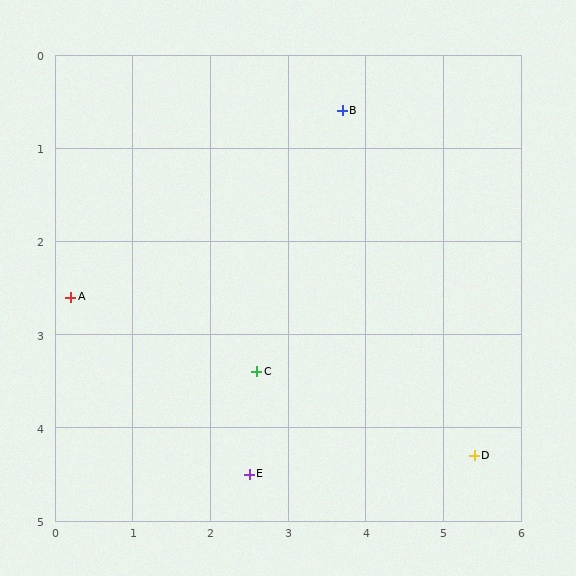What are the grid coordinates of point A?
Point A is at approximately (0.2, 2.6).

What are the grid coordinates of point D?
Point D is at approximately (5.4, 4.3).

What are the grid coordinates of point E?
Point E is at approximately (2.5, 4.5).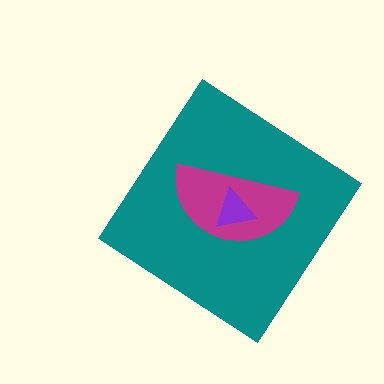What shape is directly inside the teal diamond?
The magenta semicircle.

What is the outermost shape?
The teal diamond.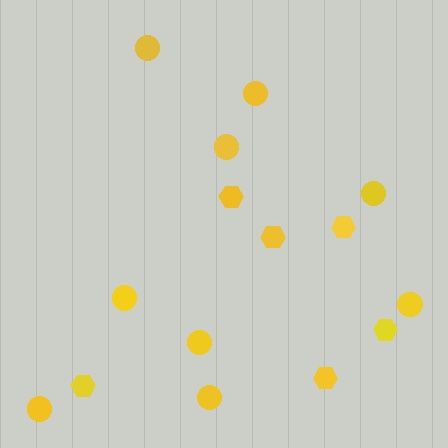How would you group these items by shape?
There are 2 groups: one group of circles (9) and one group of hexagons (6).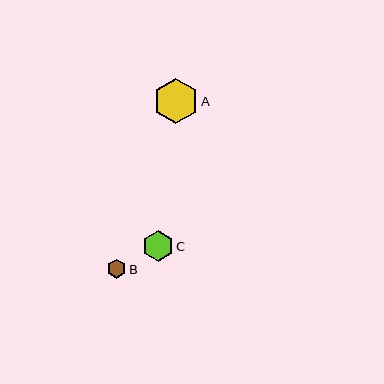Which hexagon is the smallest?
Hexagon B is the smallest with a size of approximately 19 pixels.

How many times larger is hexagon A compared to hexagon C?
Hexagon A is approximately 1.5 times the size of hexagon C.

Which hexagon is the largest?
Hexagon A is the largest with a size of approximately 45 pixels.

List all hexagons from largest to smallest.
From largest to smallest: A, C, B.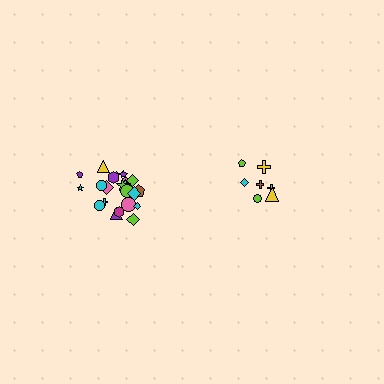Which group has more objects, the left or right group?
The left group.